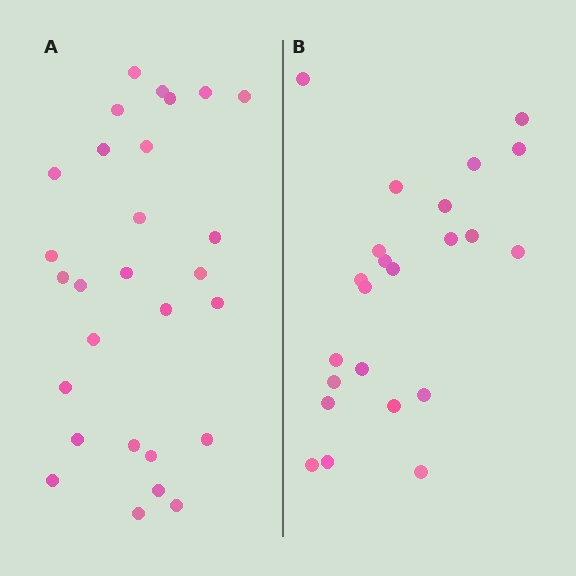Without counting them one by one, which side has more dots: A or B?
Region A (the left region) has more dots.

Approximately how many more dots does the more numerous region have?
Region A has about 5 more dots than region B.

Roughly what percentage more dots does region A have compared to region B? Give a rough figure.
About 20% more.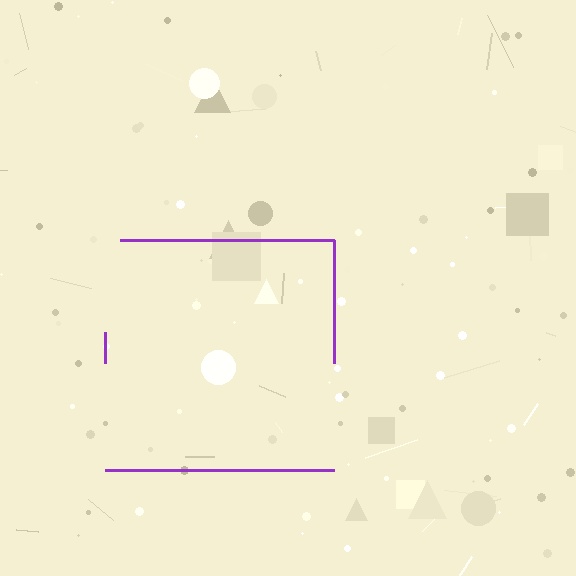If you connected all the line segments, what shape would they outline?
They would outline a square.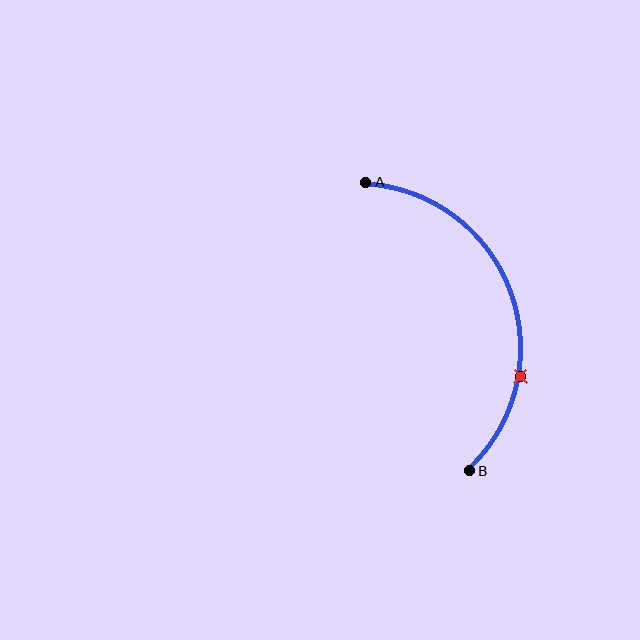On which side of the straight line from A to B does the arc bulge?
The arc bulges to the right of the straight line connecting A and B.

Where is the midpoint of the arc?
The arc midpoint is the point on the curve farthest from the straight line joining A and B. It sits to the right of that line.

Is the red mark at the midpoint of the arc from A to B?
No. The red mark lies on the arc but is closer to endpoint B. The arc midpoint would be at the point on the curve equidistant along the arc from both A and B.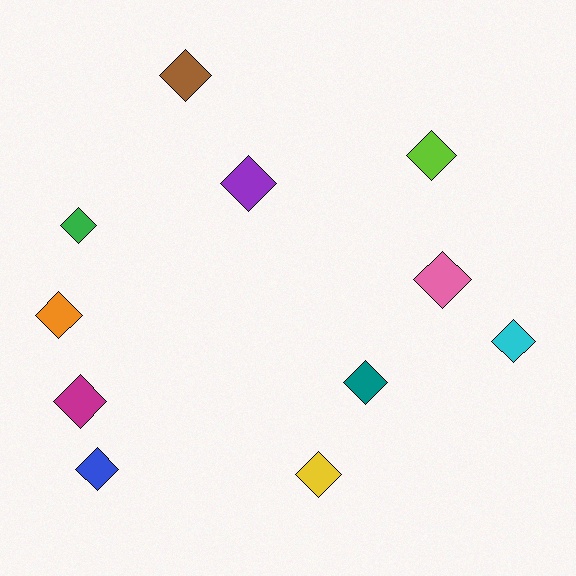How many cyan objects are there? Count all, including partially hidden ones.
There is 1 cyan object.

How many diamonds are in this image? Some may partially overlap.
There are 11 diamonds.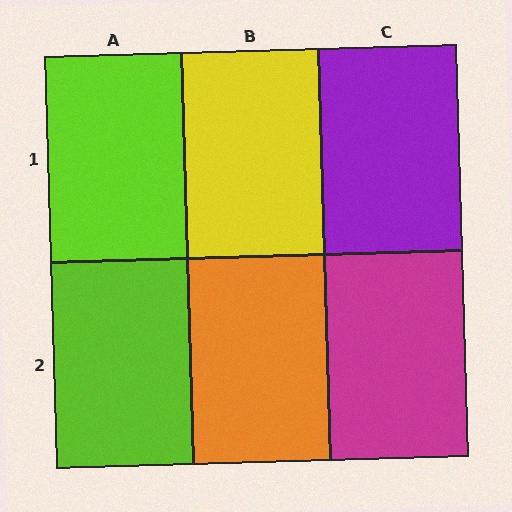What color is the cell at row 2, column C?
Magenta.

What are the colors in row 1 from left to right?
Lime, yellow, purple.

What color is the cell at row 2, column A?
Lime.